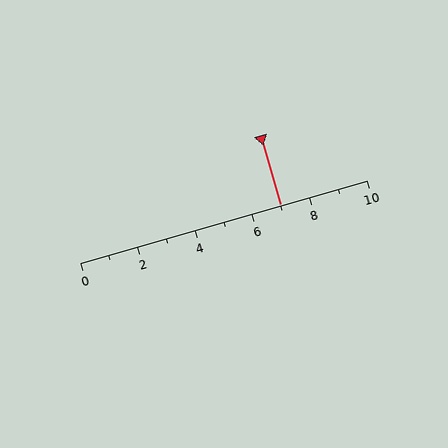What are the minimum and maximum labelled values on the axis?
The axis runs from 0 to 10.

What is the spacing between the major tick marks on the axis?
The major ticks are spaced 2 apart.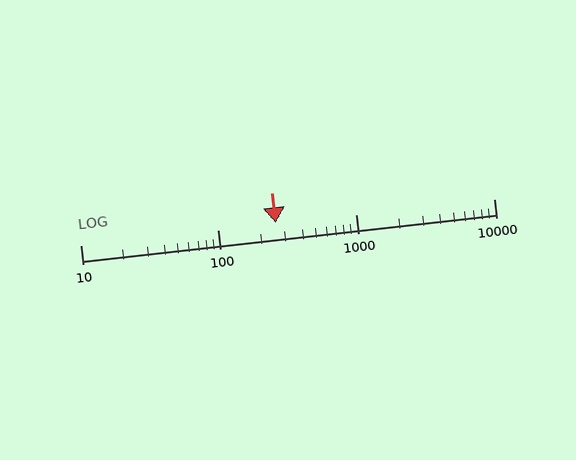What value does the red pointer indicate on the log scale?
The pointer indicates approximately 260.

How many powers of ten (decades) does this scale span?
The scale spans 3 decades, from 10 to 10000.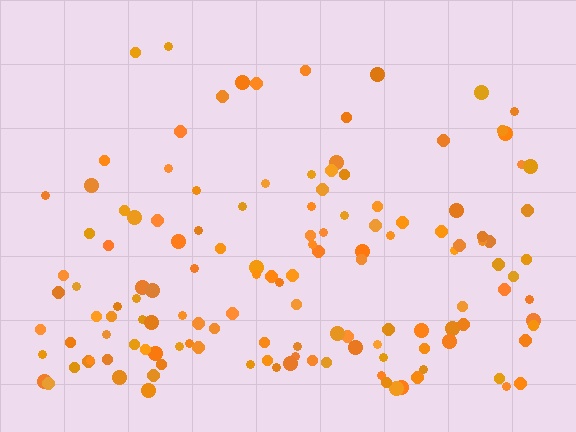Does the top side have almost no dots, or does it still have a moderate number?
Still a moderate number, just noticeably fewer than the bottom.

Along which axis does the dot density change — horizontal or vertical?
Vertical.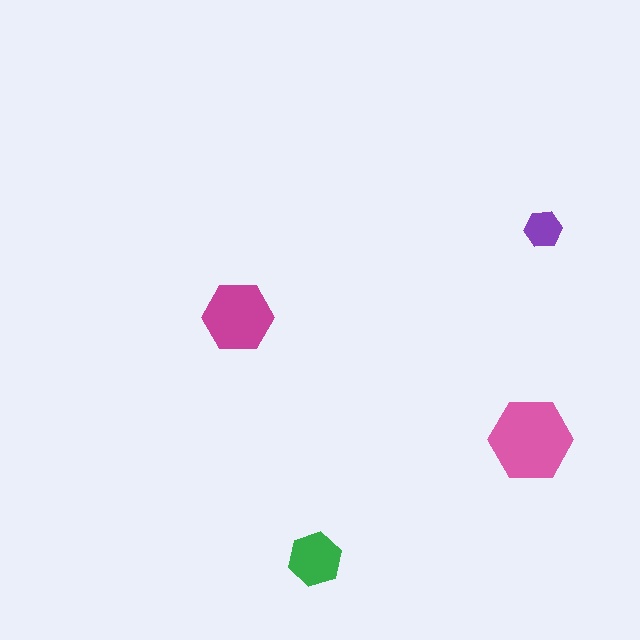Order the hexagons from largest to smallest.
the pink one, the magenta one, the green one, the purple one.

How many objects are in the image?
There are 4 objects in the image.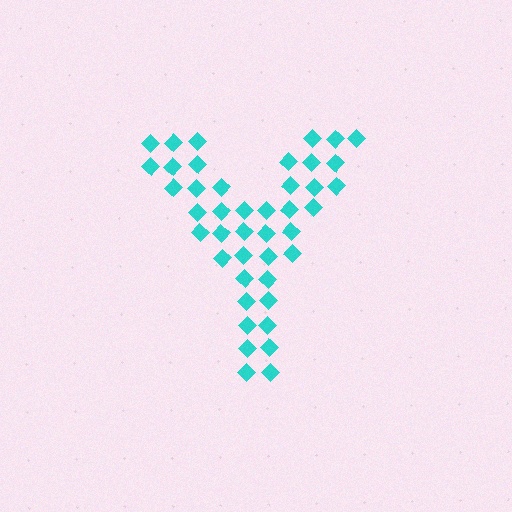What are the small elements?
The small elements are diamonds.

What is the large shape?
The large shape is the letter Y.